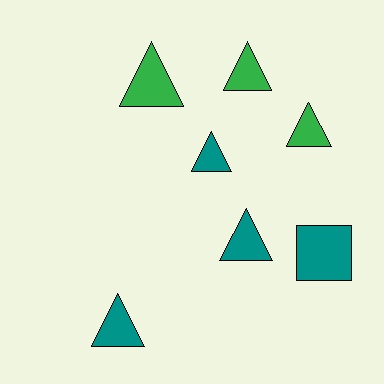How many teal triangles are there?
There are 3 teal triangles.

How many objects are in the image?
There are 7 objects.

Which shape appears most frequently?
Triangle, with 6 objects.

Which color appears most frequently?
Teal, with 4 objects.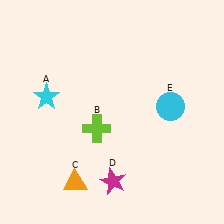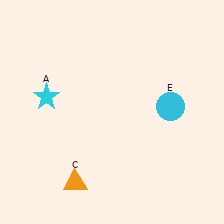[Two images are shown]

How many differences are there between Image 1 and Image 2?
There are 2 differences between the two images.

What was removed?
The magenta star (D), the lime cross (B) were removed in Image 2.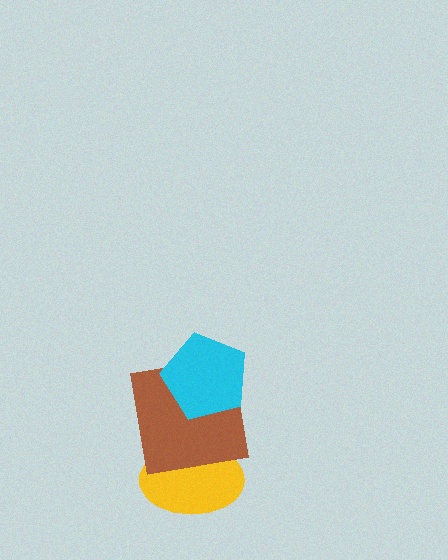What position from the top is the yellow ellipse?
The yellow ellipse is 3rd from the top.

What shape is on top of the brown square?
The cyan pentagon is on top of the brown square.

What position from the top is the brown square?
The brown square is 2nd from the top.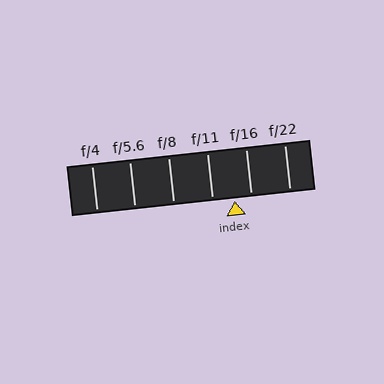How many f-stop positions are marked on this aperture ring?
There are 6 f-stop positions marked.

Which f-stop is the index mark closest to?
The index mark is closest to f/16.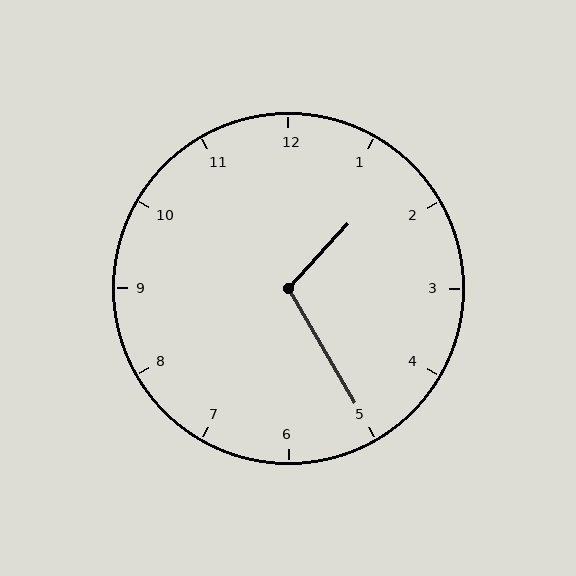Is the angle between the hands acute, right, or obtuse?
It is obtuse.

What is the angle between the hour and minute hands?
Approximately 108 degrees.